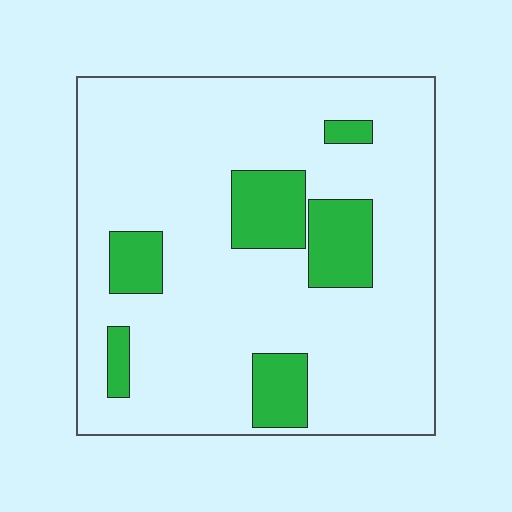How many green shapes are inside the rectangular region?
6.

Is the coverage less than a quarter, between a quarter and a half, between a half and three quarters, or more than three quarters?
Less than a quarter.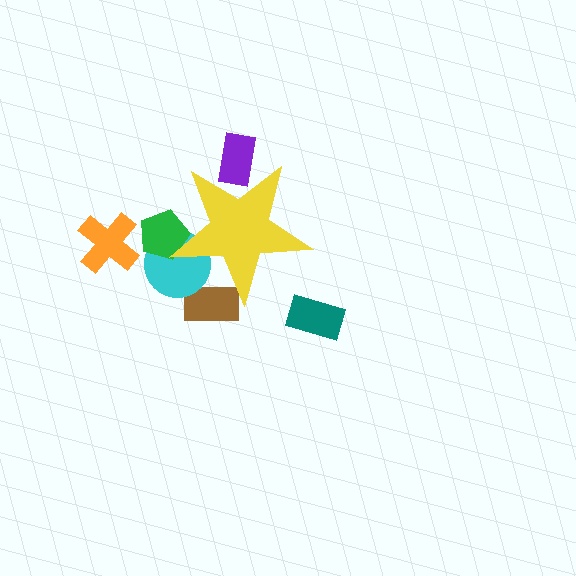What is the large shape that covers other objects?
A yellow star.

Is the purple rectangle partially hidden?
Yes, the purple rectangle is partially hidden behind the yellow star.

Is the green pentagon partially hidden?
Yes, the green pentagon is partially hidden behind the yellow star.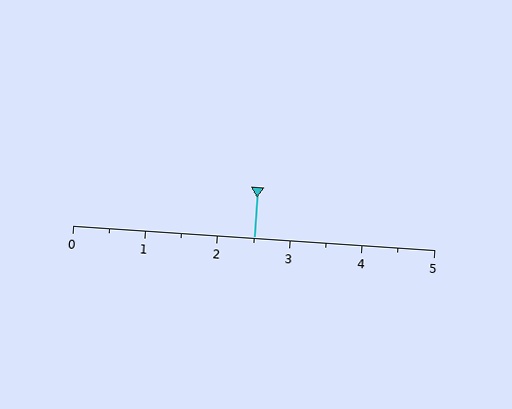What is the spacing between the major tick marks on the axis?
The major ticks are spaced 1 apart.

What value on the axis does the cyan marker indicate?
The marker indicates approximately 2.5.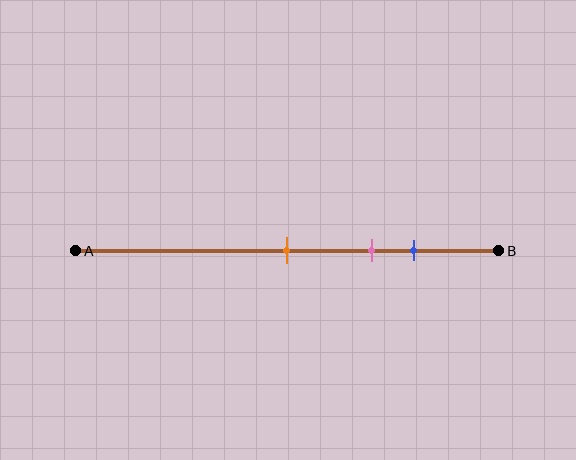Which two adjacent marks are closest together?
The pink and blue marks are the closest adjacent pair.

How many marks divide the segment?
There are 3 marks dividing the segment.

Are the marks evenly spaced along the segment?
Yes, the marks are approximately evenly spaced.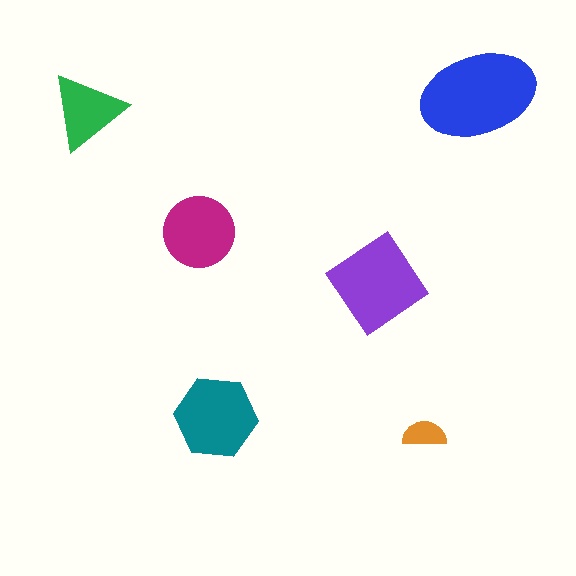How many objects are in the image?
There are 6 objects in the image.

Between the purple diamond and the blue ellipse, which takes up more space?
The blue ellipse.